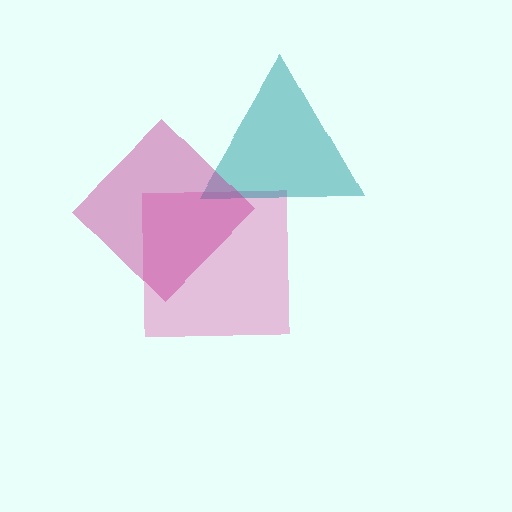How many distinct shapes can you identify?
There are 3 distinct shapes: a pink square, a teal triangle, a magenta diamond.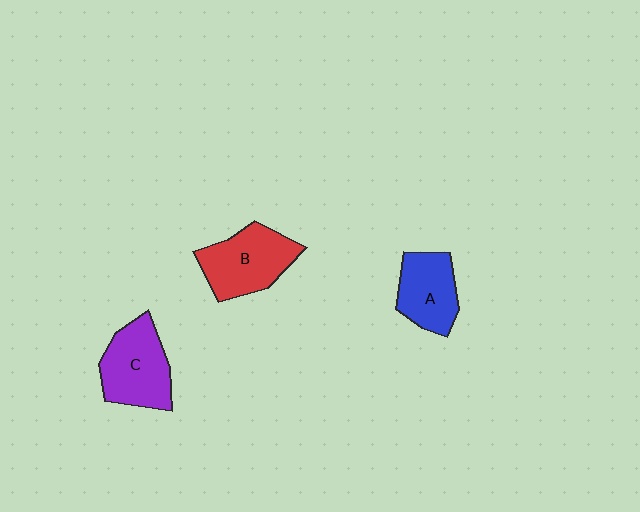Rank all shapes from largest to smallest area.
From largest to smallest: C (purple), B (red), A (blue).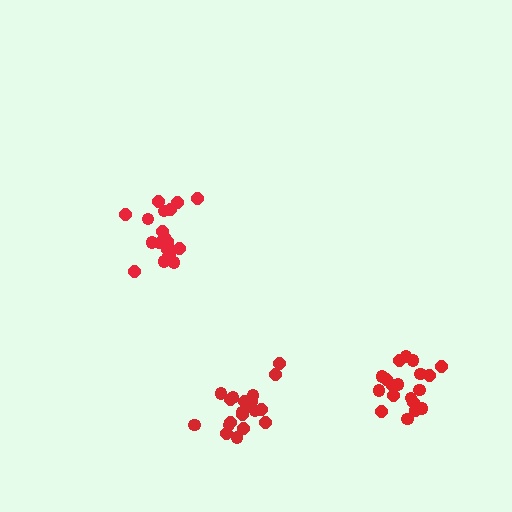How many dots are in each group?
Group 1: 21 dots, Group 2: 20 dots, Group 3: 20 dots (61 total).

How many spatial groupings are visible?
There are 3 spatial groupings.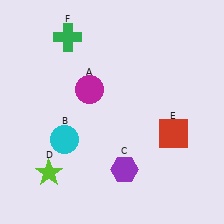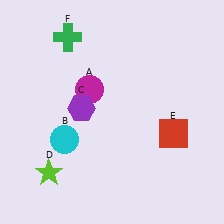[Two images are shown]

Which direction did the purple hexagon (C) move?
The purple hexagon (C) moved up.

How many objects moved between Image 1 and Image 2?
1 object moved between the two images.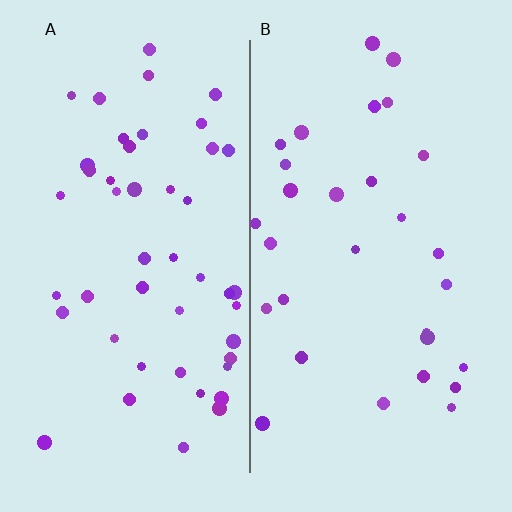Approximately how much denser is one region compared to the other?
Approximately 1.6× — region A over region B.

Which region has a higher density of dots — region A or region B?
A (the left).